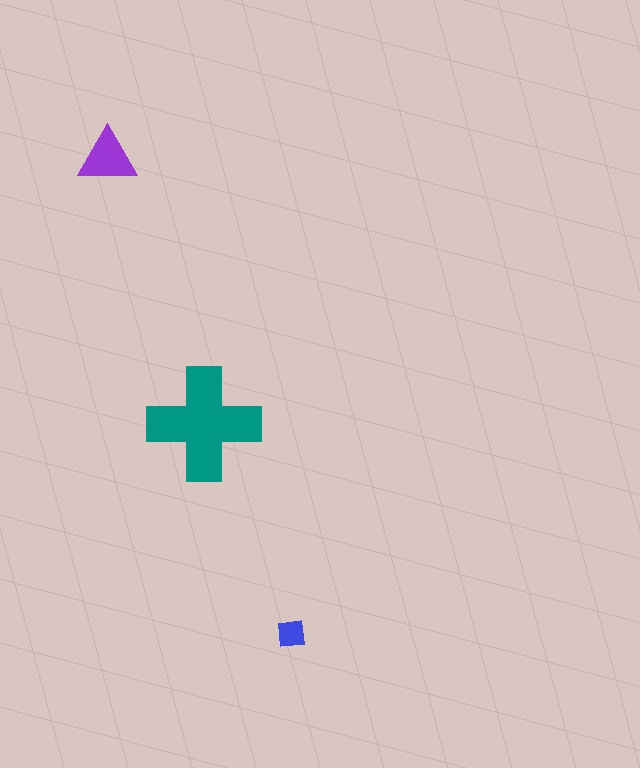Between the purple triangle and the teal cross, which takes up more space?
The teal cross.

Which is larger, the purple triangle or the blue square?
The purple triangle.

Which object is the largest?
The teal cross.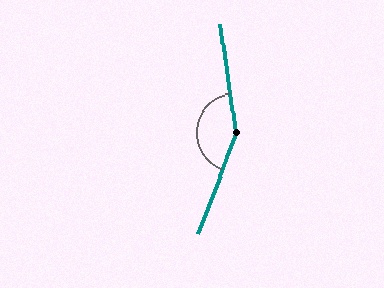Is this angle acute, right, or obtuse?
It is obtuse.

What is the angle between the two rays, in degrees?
Approximately 151 degrees.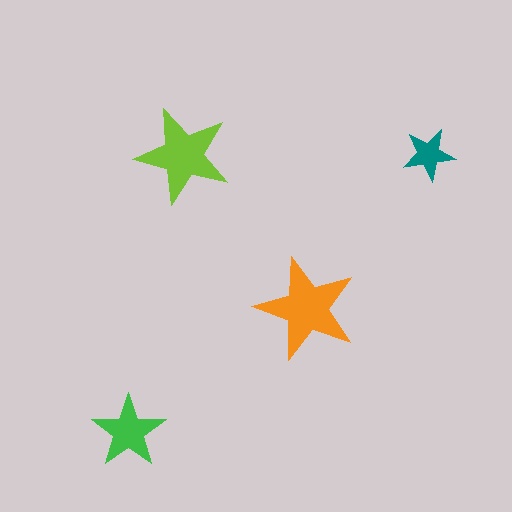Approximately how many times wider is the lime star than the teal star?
About 2 times wider.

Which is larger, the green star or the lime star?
The lime one.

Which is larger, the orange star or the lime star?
The orange one.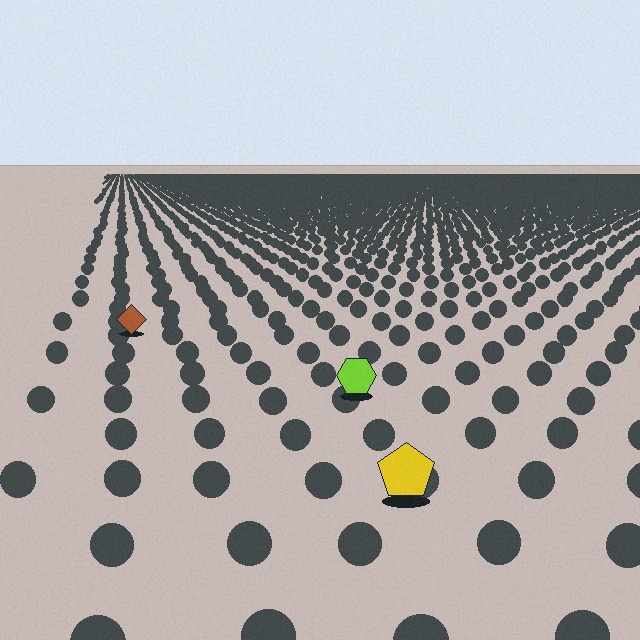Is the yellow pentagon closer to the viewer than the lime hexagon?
Yes. The yellow pentagon is closer — you can tell from the texture gradient: the ground texture is coarser near it.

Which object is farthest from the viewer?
The brown diamond is farthest from the viewer. It appears smaller and the ground texture around it is denser.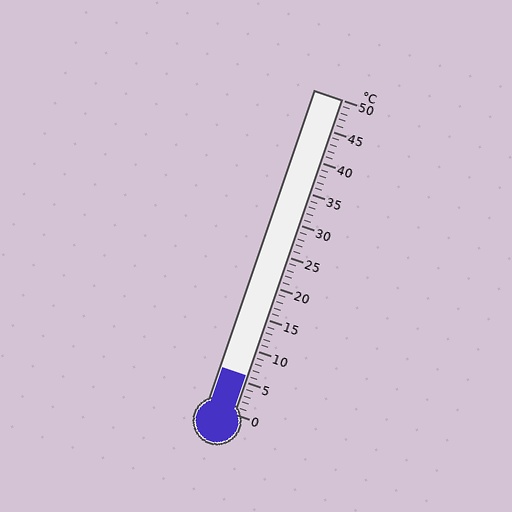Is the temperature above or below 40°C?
The temperature is below 40°C.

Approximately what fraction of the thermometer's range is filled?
The thermometer is filled to approximately 10% of its range.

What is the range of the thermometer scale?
The thermometer scale ranges from 0°C to 50°C.